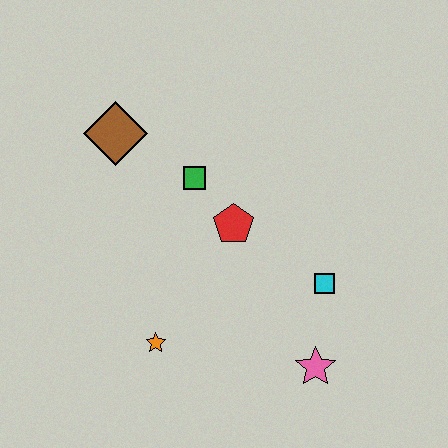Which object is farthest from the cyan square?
The brown diamond is farthest from the cyan square.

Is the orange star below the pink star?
No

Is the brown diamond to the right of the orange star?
No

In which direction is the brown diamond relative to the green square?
The brown diamond is to the left of the green square.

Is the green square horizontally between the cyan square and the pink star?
No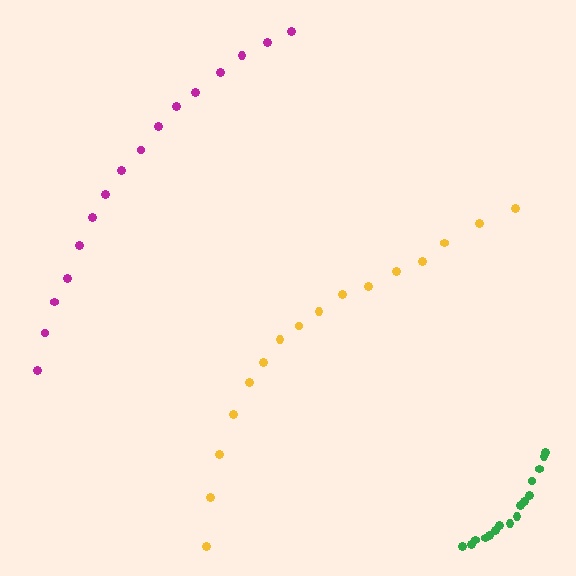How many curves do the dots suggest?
There are 3 distinct paths.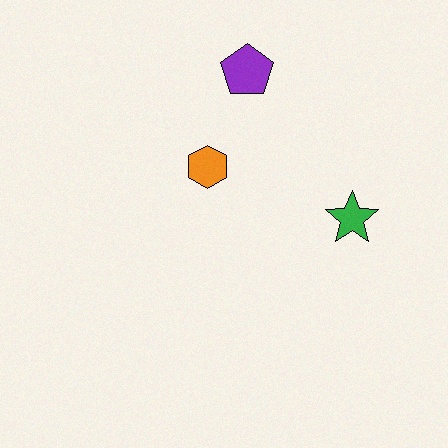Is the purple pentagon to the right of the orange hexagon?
Yes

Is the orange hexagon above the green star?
Yes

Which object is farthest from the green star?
The purple pentagon is farthest from the green star.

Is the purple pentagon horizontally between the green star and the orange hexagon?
Yes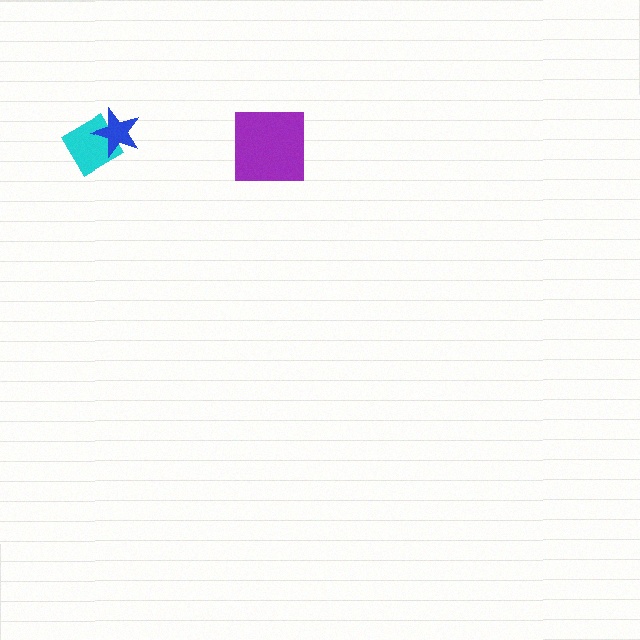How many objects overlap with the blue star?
1 object overlaps with the blue star.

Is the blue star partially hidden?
No, no other shape covers it.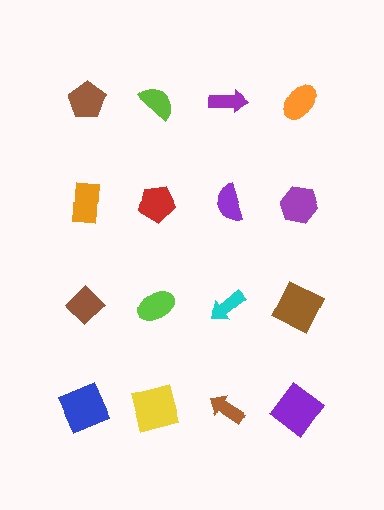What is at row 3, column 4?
A brown square.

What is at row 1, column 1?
A brown pentagon.